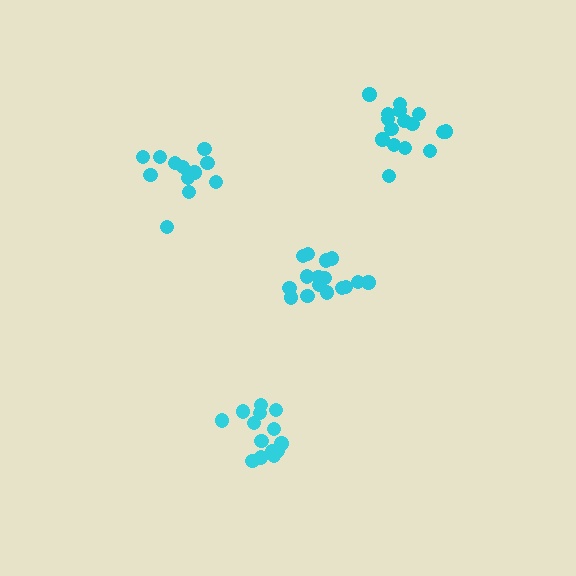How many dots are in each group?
Group 1: 16 dots, Group 2: 12 dots, Group 3: 16 dots, Group 4: 14 dots (58 total).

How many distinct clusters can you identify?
There are 4 distinct clusters.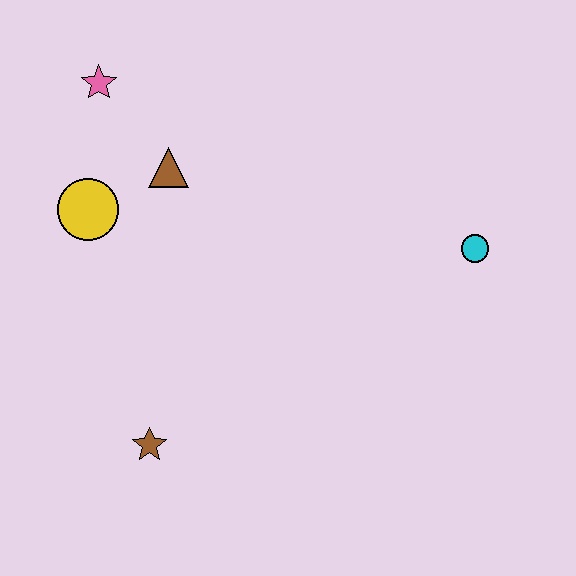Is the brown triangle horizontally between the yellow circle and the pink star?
No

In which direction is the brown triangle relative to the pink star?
The brown triangle is below the pink star.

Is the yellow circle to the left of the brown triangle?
Yes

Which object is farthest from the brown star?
The cyan circle is farthest from the brown star.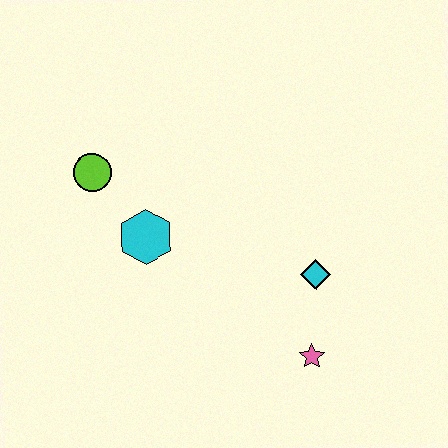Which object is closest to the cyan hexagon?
The lime circle is closest to the cyan hexagon.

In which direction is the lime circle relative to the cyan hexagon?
The lime circle is above the cyan hexagon.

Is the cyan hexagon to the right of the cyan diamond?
No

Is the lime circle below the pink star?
No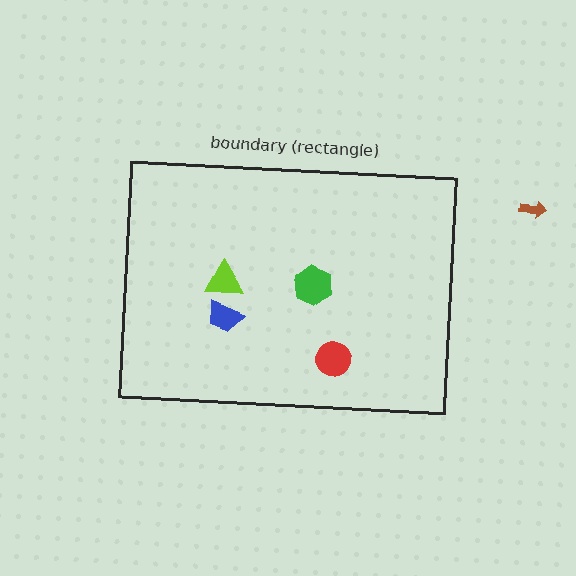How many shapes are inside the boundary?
4 inside, 1 outside.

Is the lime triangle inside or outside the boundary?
Inside.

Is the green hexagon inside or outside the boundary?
Inside.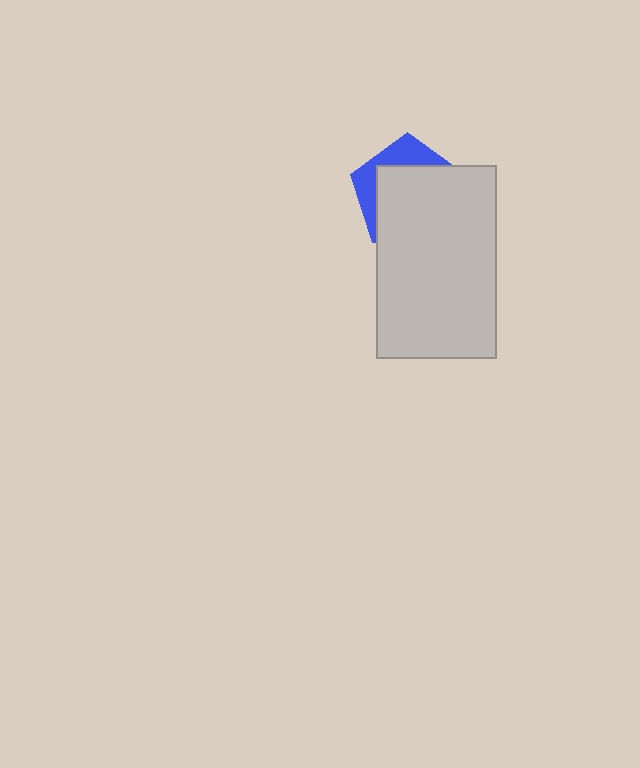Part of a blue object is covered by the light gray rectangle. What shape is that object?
It is a pentagon.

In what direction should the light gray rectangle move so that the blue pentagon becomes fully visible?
The light gray rectangle should move toward the lower-right. That is the shortest direction to clear the overlap and leave the blue pentagon fully visible.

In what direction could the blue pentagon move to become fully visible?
The blue pentagon could move toward the upper-left. That would shift it out from behind the light gray rectangle entirely.